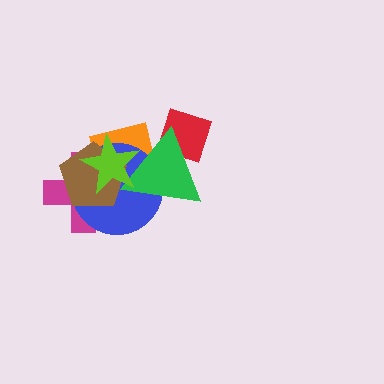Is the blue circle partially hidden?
Yes, it is partially covered by another shape.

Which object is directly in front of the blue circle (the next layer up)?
The brown pentagon is directly in front of the blue circle.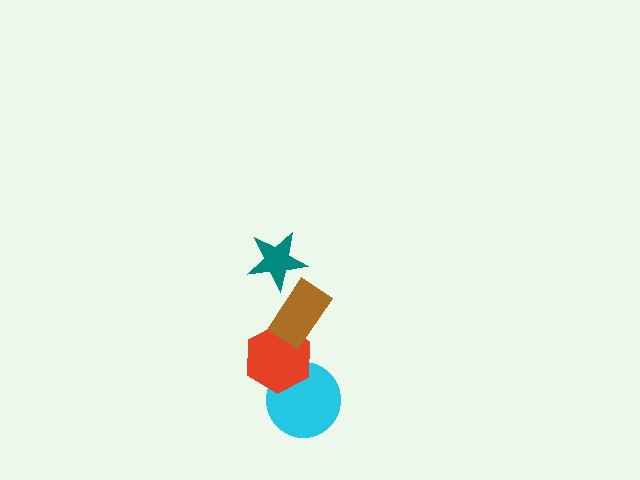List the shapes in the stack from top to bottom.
From top to bottom: the teal star, the brown rectangle, the red hexagon, the cyan circle.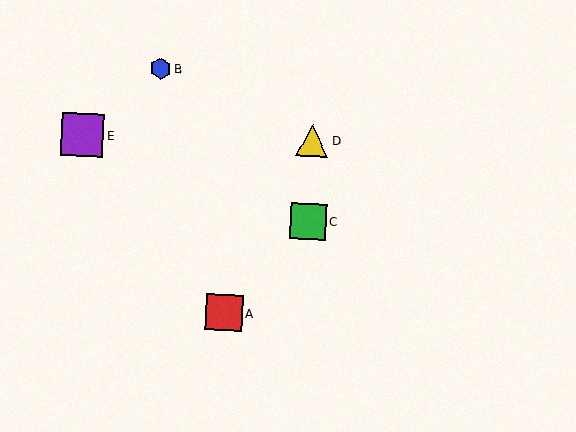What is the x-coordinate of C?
Object C is at x≈308.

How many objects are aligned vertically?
2 objects (C, D) are aligned vertically.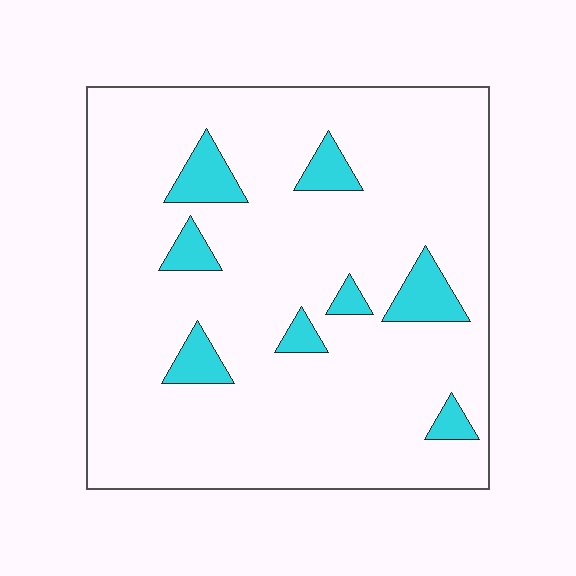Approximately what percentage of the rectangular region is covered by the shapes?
Approximately 10%.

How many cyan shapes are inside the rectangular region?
8.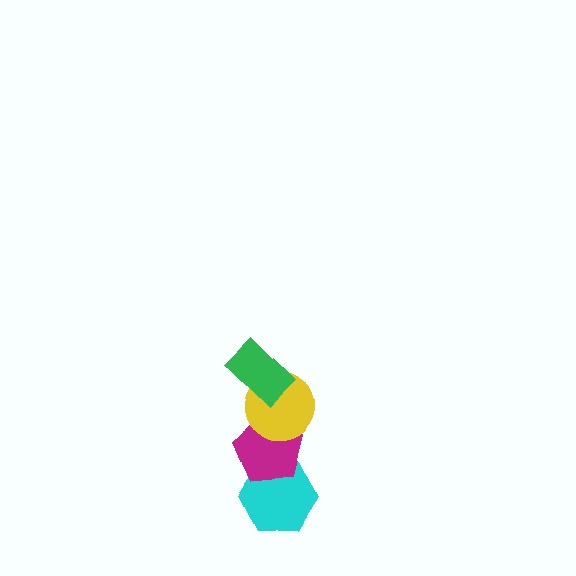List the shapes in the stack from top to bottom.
From top to bottom: the green rectangle, the yellow circle, the magenta pentagon, the cyan hexagon.